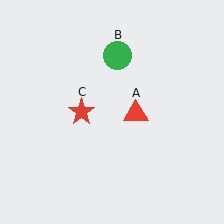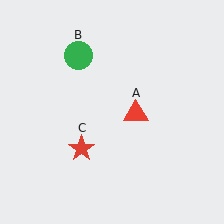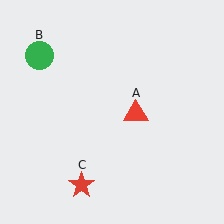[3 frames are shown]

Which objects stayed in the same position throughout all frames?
Red triangle (object A) remained stationary.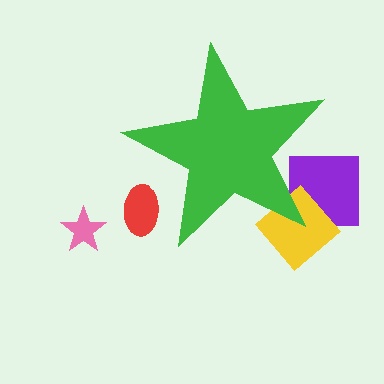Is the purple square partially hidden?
Yes, the purple square is partially hidden behind the green star.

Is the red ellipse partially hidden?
Yes, the red ellipse is partially hidden behind the green star.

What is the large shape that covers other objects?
A green star.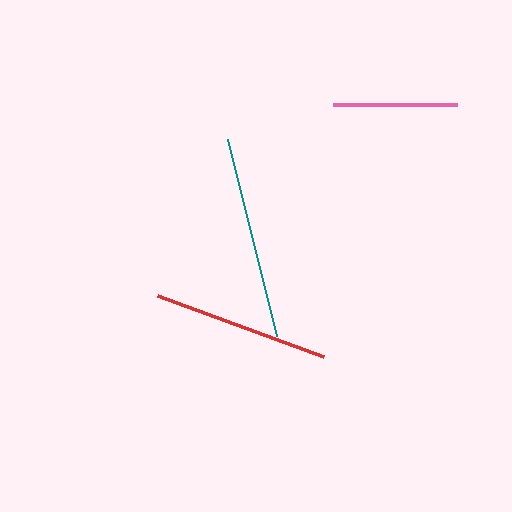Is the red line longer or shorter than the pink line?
The red line is longer than the pink line.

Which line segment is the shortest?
The pink line is the shortest at approximately 124 pixels.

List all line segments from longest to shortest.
From longest to shortest: teal, red, pink.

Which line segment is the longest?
The teal line is the longest at approximately 204 pixels.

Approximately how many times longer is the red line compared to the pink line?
The red line is approximately 1.4 times the length of the pink line.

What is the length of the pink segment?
The pink segment is approximately 124 pixels long.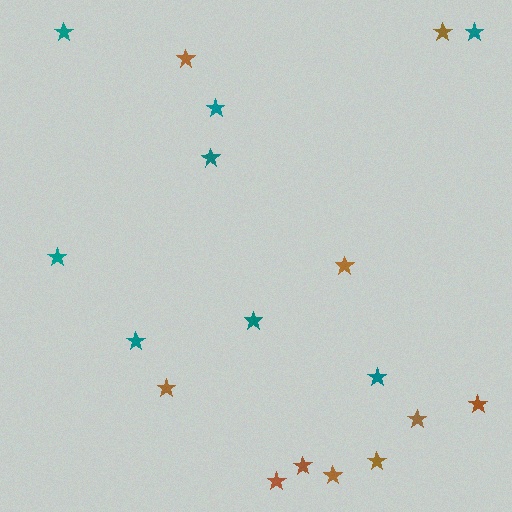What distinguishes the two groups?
There are 2 groups: one group of brown stars (10) and one group of teal stars (8).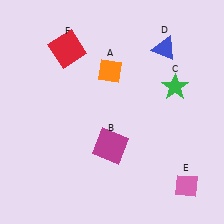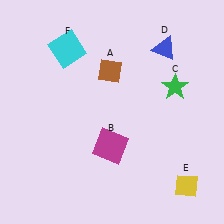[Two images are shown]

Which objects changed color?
A changed from orange to brown. E changed from pink to yellow. F changed from red to cyan.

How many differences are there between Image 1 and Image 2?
There are 3 differences between the two images.